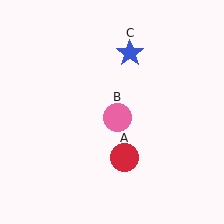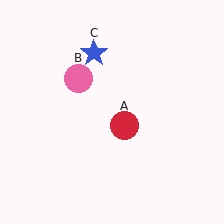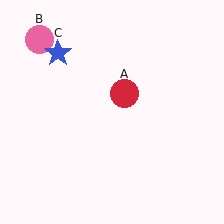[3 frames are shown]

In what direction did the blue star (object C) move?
The blue star (object C) moved left.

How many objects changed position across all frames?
3 objects changed position: red circle (object A), pink circle (object B), blue star (object C).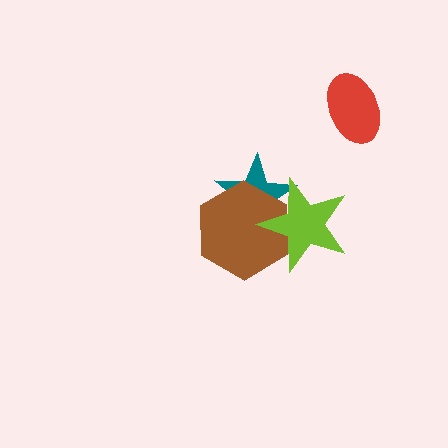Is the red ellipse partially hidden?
No, no other shape covers it.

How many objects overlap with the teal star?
2 objects overlap with the teal star.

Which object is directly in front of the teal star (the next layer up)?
The brown hexagon is directly in front of the teal star.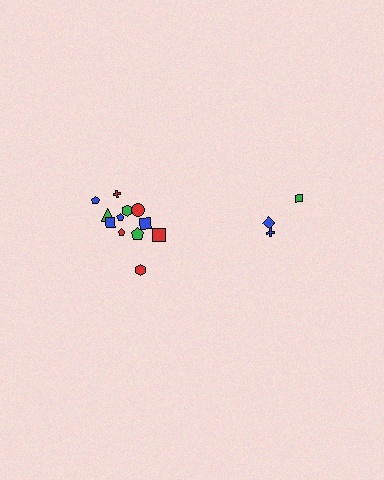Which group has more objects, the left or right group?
The left group.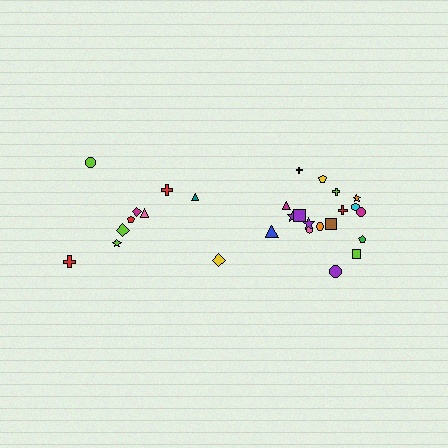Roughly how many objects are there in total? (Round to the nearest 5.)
Roughly 30 objects in total.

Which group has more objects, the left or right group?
The right group.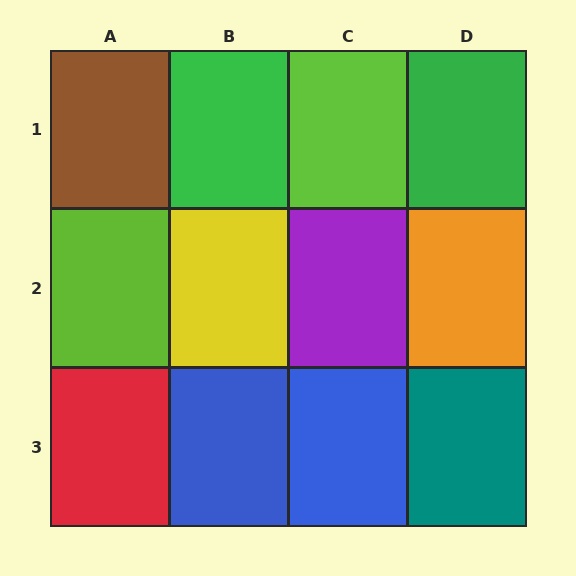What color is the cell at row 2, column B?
Yellow.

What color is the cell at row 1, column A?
Brown.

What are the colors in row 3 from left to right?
Red, blue, blue, teal.